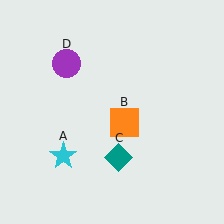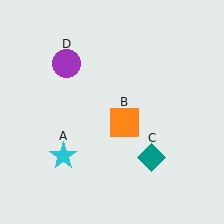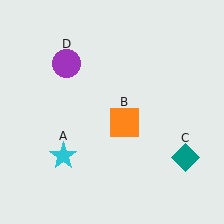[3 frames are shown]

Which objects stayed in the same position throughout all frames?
Cyan star (object A) and orange square (object B) and purple circle (object D) remained stationary.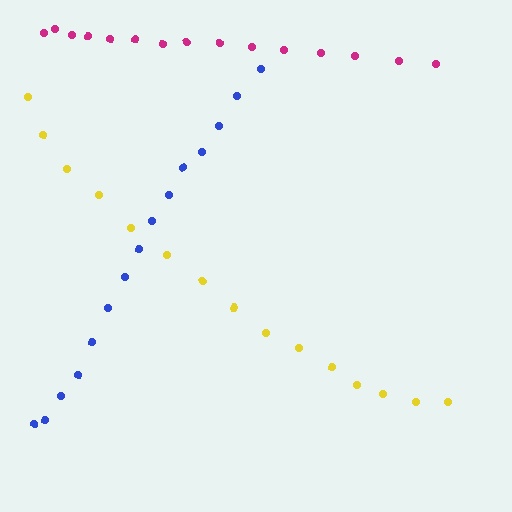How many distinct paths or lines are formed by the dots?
There are 3 distinct paths.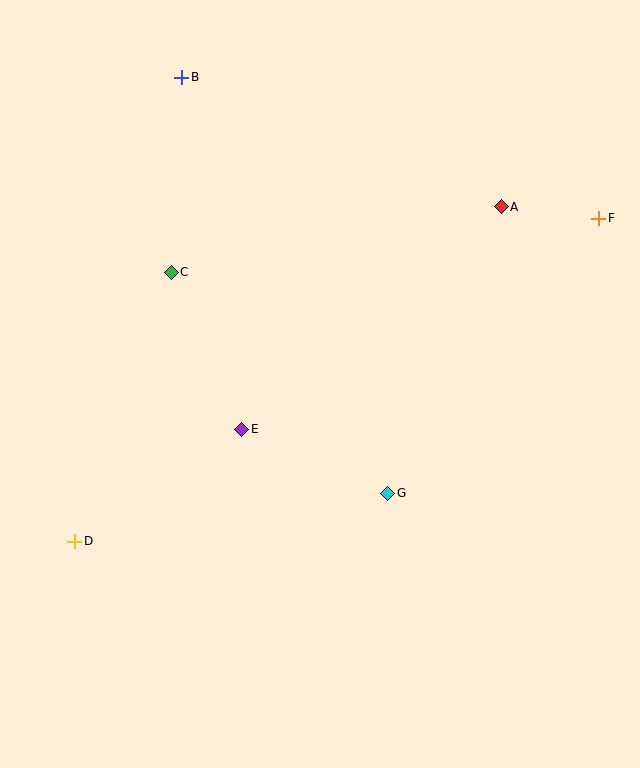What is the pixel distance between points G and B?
The distance between G and B is 464 pixels.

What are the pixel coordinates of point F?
Point F is at (599, 218).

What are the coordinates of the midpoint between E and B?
The midpoint between E and B is at (212, 253).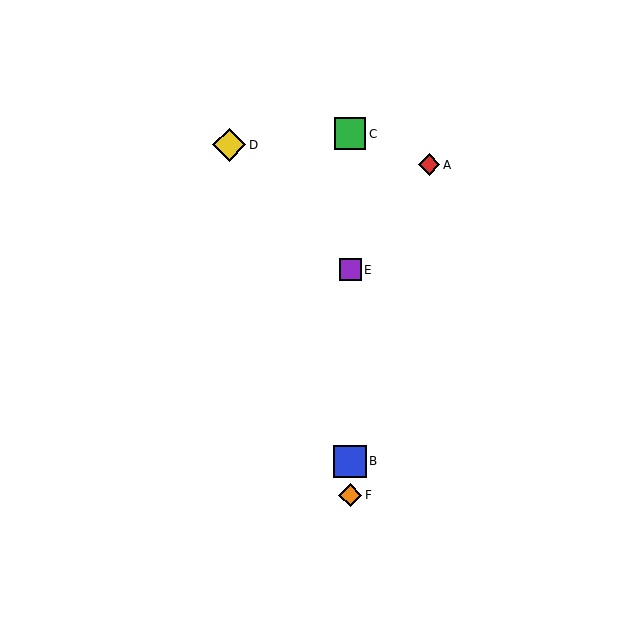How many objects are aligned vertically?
4 objects (B, C, E, F) are aligned vertically.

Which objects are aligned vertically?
Objects B, C, E, F are aligned vertically.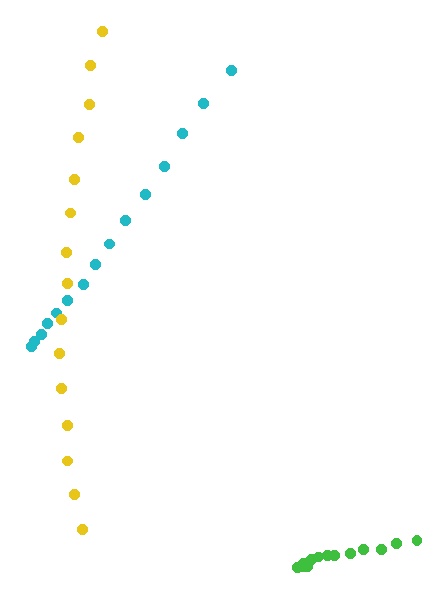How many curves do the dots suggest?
There are 3 distinct paths.